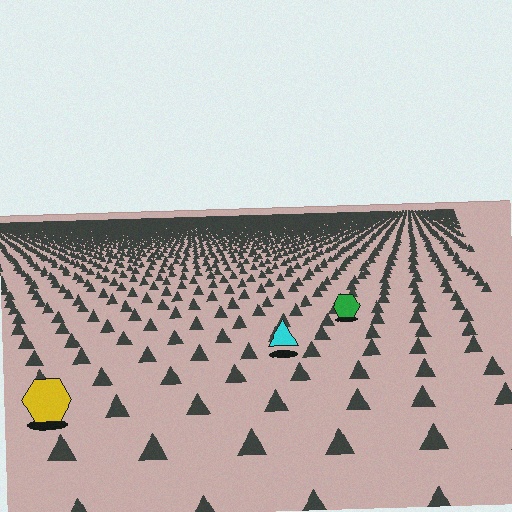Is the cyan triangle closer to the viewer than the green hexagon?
Yes. The cyan triangle is closer — you can tell from the texture gradient: the ground texture is coarser near it.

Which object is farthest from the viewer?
The green hexagon is farthest from the viewer. It appears smaller and the ground texture around it is denser.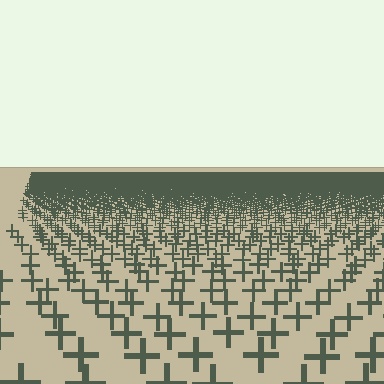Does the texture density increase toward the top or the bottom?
Density increases toward the top.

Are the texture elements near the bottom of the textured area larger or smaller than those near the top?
Larger. Near the bottom, elements are closer to the viewer and appear at a bigger on-screen size.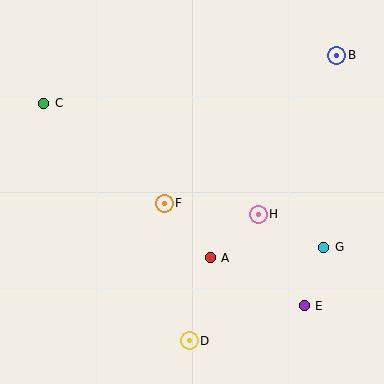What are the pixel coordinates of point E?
Point E is at (304, 306).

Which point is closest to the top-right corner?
Point B is closest to the top-right corner.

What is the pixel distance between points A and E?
The distance between A and E is 106 pixels.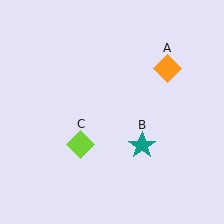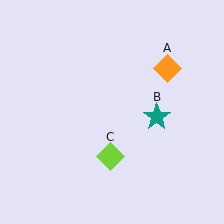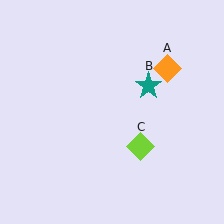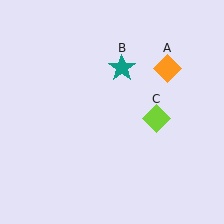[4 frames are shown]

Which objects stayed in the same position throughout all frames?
Orange diamond (object A) remained stationary.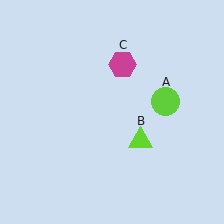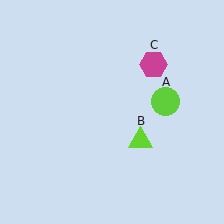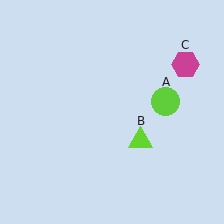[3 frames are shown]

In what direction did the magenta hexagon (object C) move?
The magenta hexagon (object C) moved right.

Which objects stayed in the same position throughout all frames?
Lime circle (object A) and lime triangle (object B) remained stationary.